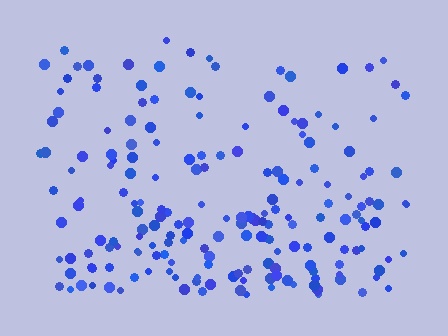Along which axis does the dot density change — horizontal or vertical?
Vertical.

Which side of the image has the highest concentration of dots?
The bottom.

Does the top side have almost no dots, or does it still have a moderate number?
Still a moderate number, just noticeably fewer than the bottom.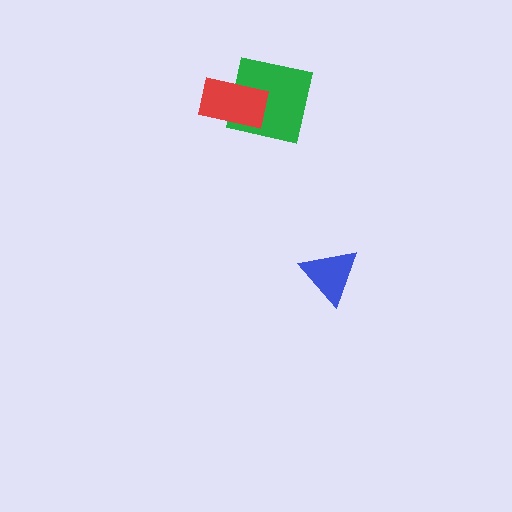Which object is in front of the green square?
The red rectangle is in front of the green square.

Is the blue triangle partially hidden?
No, no other shape covers it.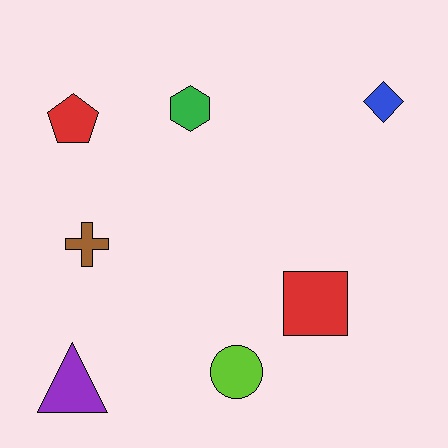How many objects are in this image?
There are 7 objects.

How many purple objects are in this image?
There is 1 purple object.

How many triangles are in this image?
There is 1 triangle.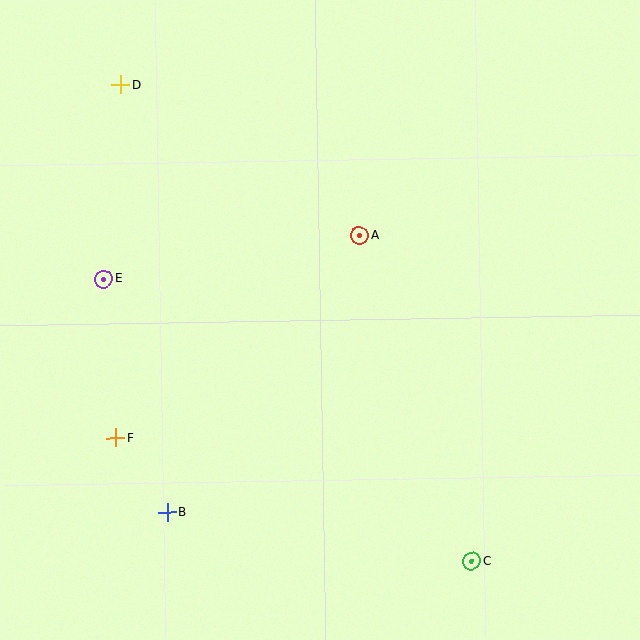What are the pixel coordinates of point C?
Point C is at (472, 561).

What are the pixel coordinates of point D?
Point D is at (121, 85).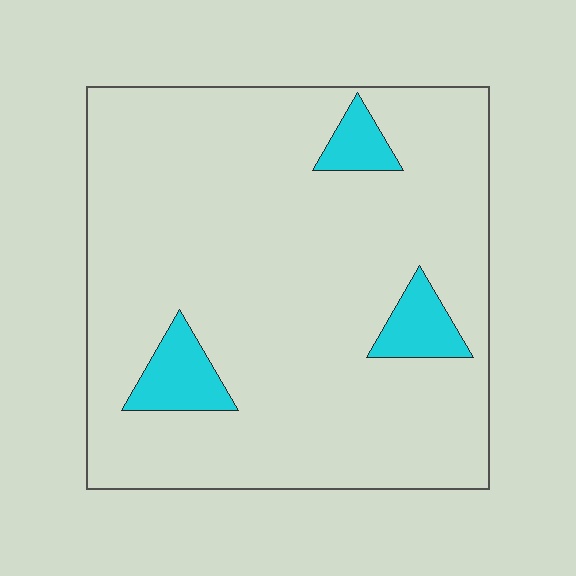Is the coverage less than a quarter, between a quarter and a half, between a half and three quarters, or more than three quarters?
Less than a quarter.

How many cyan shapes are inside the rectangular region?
3.